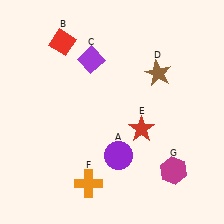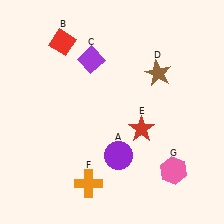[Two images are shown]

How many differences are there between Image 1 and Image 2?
There is 1 difference between the two images.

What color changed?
The hexagon (G) changed from magenta in Image 1 to pink in Image 2.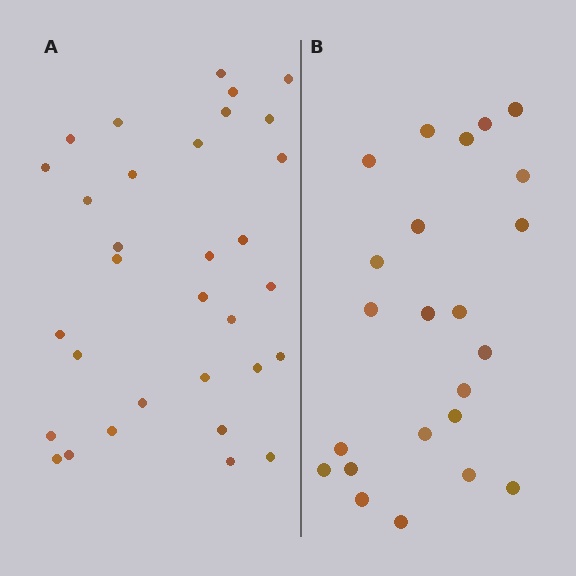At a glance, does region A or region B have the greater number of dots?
Region A (the left region) has more dots.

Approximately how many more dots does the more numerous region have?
Region A has roughly 8 or so more dots than region B.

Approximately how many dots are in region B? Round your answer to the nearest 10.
About 20 dots. (The exact count is 23, which rounds to 20.)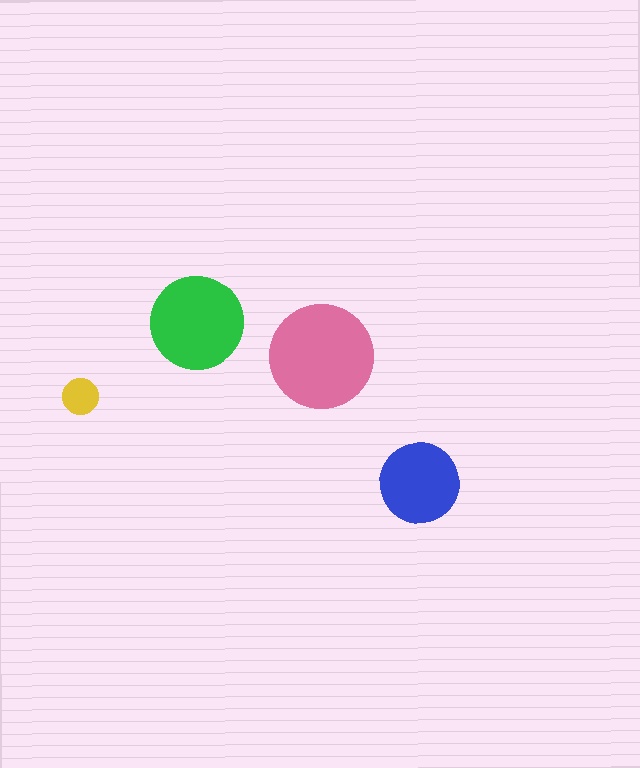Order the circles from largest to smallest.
the pink one, the green one, the blue one, the yellow one.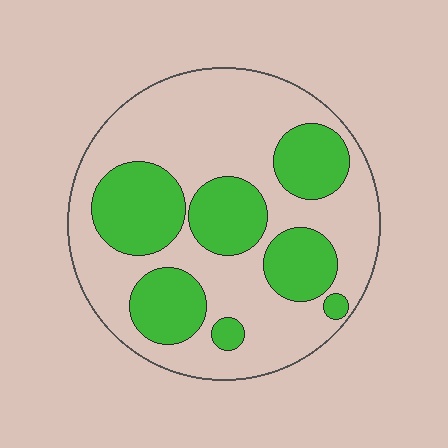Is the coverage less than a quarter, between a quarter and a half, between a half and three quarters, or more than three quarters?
Between a quarter and a half.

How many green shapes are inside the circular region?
7.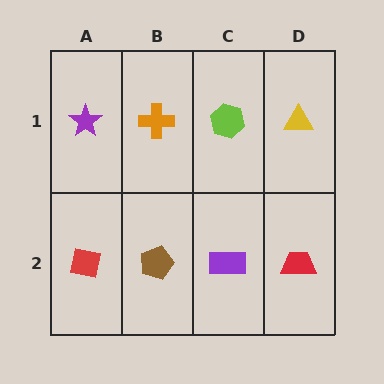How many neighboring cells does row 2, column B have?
3.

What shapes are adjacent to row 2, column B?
An orange cross (row 1, column B), a red square (row 2, column A), a purple rectangle (row 2, column C).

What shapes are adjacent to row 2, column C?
A lime hexagon (row 1, column C), a brown pentagon (row 2, column B), a red trapezoid (row 2, column D).